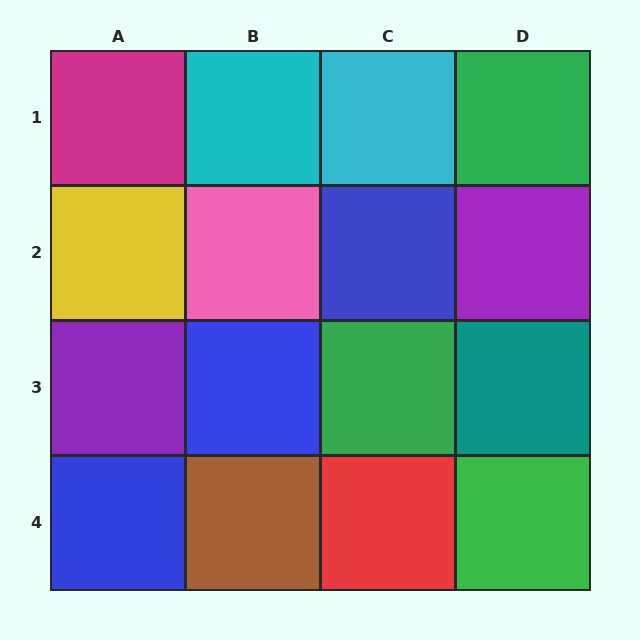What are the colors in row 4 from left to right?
Blue, brown, red, green.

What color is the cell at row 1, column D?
Green.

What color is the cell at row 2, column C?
Blue.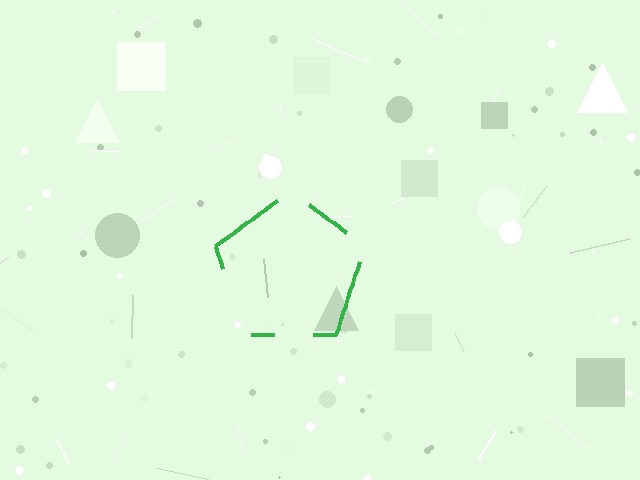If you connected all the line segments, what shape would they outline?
They would outline a pentagon.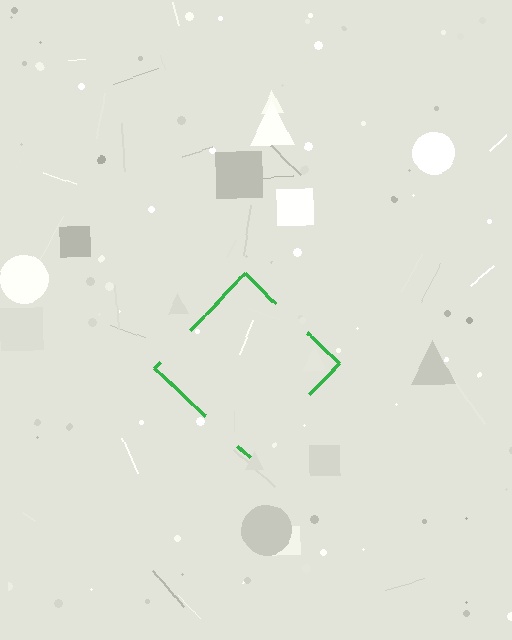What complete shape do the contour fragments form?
The contour fragments form a diamond.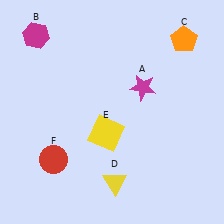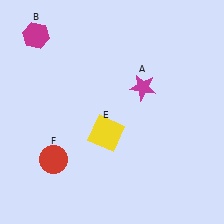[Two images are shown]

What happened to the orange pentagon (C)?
The orange pentagon (C) was removed in Image 2. It was in the top-right area of Image 1.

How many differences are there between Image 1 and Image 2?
There are 2 differences between the two images.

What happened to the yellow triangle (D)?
The yellow triangle (D) was removed in Image 2. It was in the bottom-right area of Image 1.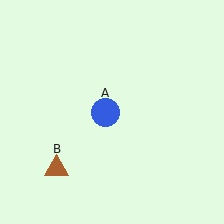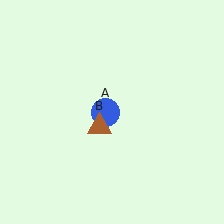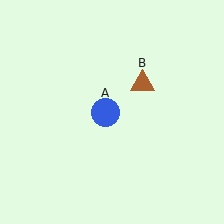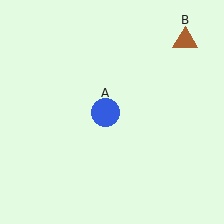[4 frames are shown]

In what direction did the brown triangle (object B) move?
The brown triangle (object B) moved up and to the right.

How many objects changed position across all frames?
1 object changed position: brown triangle (object B).